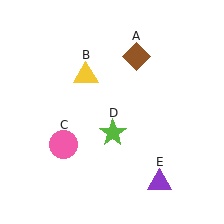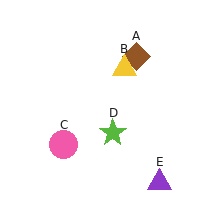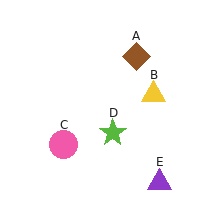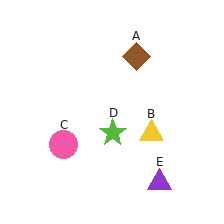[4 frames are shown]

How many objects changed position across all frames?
1 object changed position: yellow triangle (object B).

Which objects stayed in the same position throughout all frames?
Brown diamond (object A) and pink circle (object C) and lime star (object D) and purple triangle (object E) remained stationary.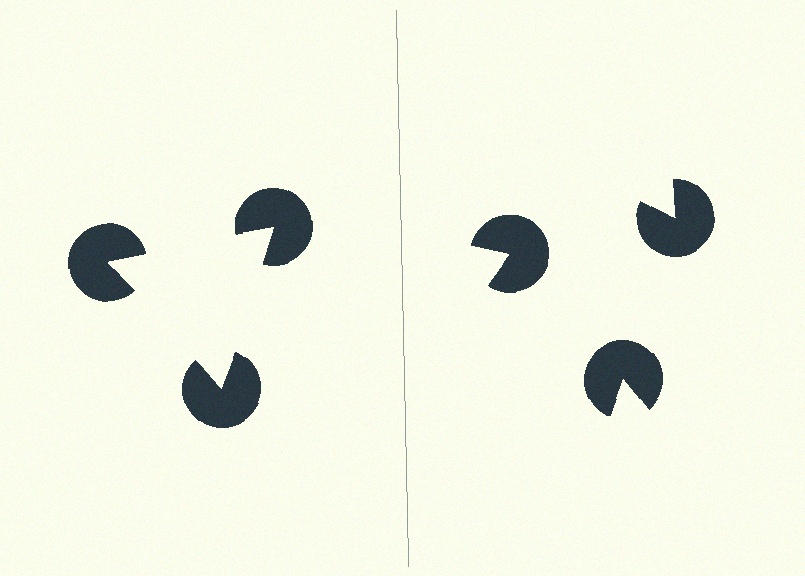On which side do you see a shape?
An illusory triangle appears on the left side. On the right side the wedge cuts are rotated, so no coherent shape forms.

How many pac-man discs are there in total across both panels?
6 — 3 on each side.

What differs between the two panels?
The pac-man discs are positioned identically on both sides; only the wedge orientations differ. On the left they align to a triangle; on the right they are misaligned.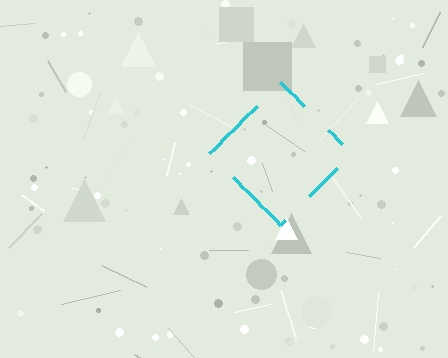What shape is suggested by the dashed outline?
The dashed outline suggests a diamond.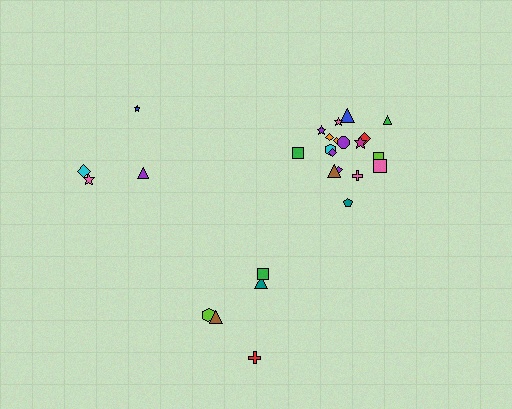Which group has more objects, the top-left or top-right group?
The top-right group.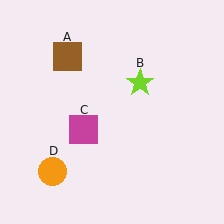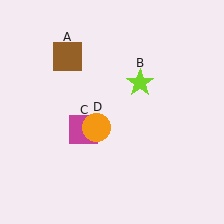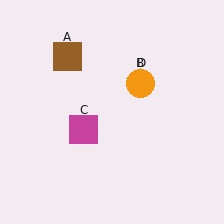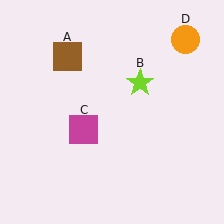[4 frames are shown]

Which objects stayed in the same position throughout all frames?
Brown square (object A) and lime star (object B) and magenta square (object C) remained stationary.